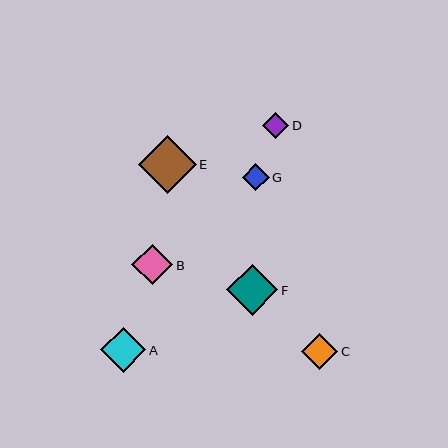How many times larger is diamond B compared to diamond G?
Diamond B is approximately 1.5 times the size of diamond G.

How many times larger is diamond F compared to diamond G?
Diamond F is approximately 1.9 times the size of diamond G.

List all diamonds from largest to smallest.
From largest to smallest: E, F, A, B, C, G, D.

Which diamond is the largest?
Diamond E is the largest with a size of approximately 58 pixels.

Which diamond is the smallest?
Diamond D is the smallest with a size of approximately 26 pixels.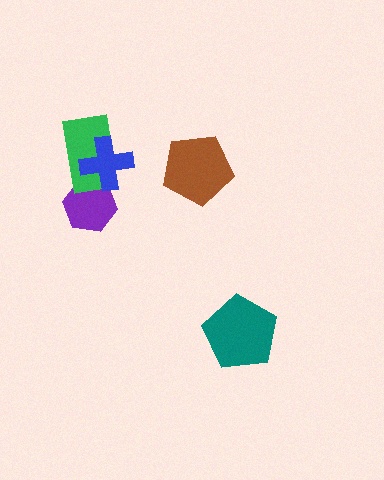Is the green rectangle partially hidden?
Yes, it is partially covered by another shape.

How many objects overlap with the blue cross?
2 objects overlap with the blue cross.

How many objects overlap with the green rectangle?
2 objects overlap with the green rectangle.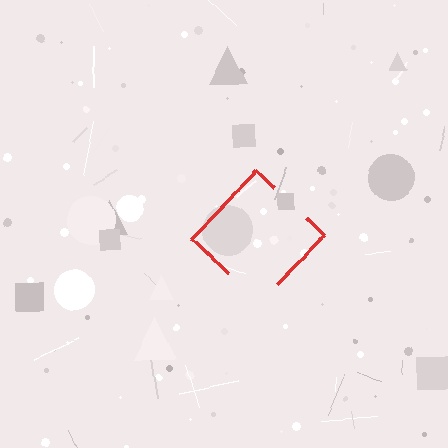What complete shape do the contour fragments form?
The contour fragments form a diamond.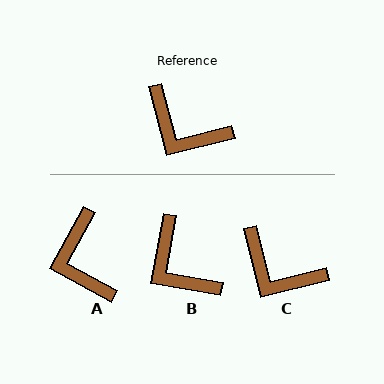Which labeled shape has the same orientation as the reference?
C.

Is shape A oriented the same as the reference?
No, it is off by about 43 degrees.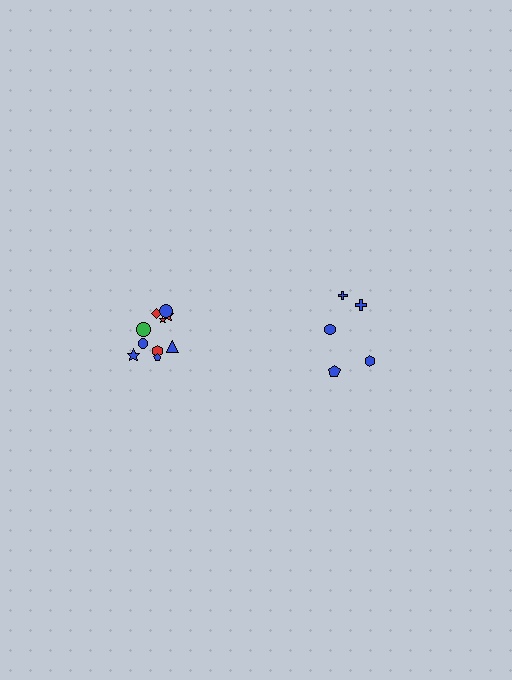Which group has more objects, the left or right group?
The left group.